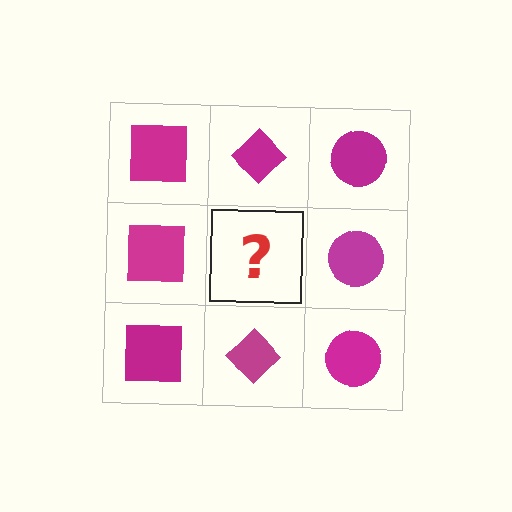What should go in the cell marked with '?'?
The missing cell should contain a magenta diamond.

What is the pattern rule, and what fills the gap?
The rule is that each column has a consistent shape. The gap should be filled with a magenta diamond.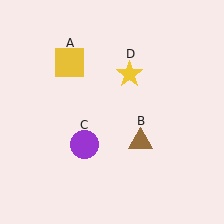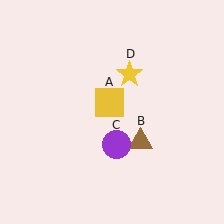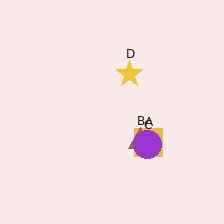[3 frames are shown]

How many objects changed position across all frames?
2 objects changed position: yellow square (object A), purple circle (object C).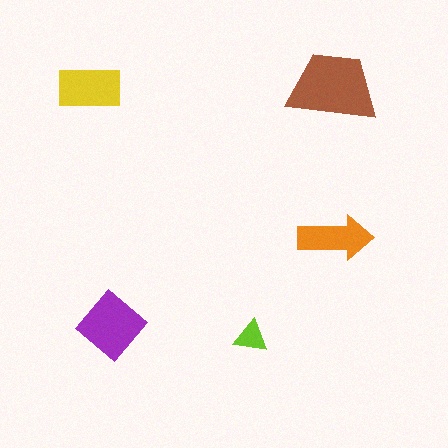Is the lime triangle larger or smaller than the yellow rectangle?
Smaller.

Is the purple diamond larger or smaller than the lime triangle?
Larger.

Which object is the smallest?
The lime triangle.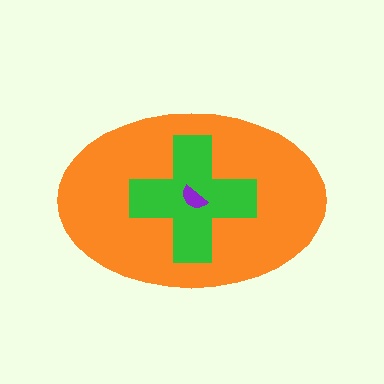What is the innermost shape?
The purple semicircle.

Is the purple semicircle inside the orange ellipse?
Yes.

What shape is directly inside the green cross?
The purple semicircle.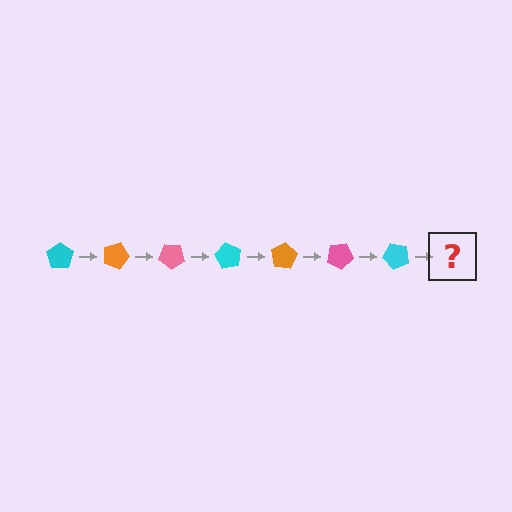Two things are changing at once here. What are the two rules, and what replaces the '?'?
The two rules are that it rotates 20 degrees each step and the color cycles through cyan, orange, and pink. The '?' should be an orange pentagon, rotated 140 degrees from the start.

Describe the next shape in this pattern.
It should be an orange pentagon, rotated 140 degrees from the start.